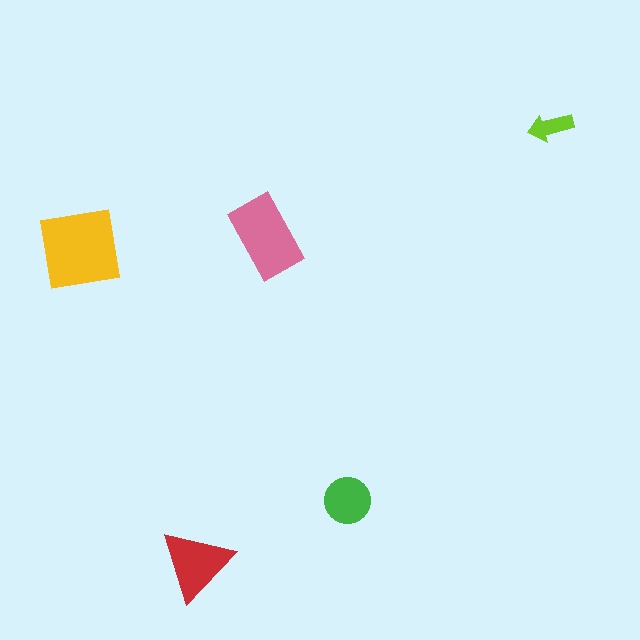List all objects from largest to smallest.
The yellow square, the pink rectangle, the red triangle, the green circle, the lime arrow.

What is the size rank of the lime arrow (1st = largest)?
5th.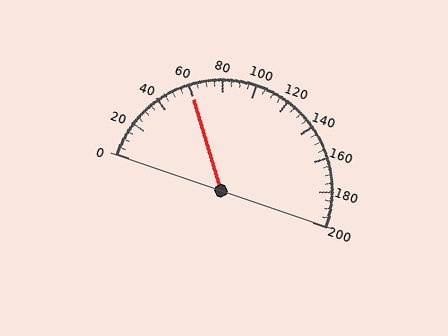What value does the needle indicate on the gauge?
The needle indicates approximately 60.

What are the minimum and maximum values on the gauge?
The gauge ranges from 0 to 200.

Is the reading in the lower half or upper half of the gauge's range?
The reading is in the lower half of the range (0 to 200).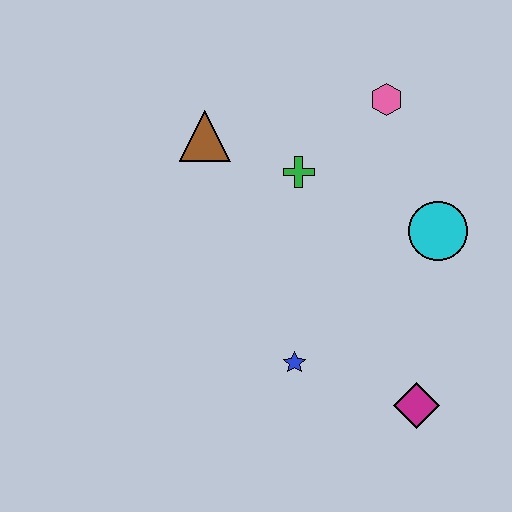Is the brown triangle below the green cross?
No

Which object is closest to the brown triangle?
The green cross is closest to the brown triangle.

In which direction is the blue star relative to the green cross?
The blue star is below the green cross.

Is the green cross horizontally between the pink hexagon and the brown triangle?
Yes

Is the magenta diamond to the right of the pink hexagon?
Yes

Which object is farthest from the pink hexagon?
The magenta diamond is farthest from the pink hexagon.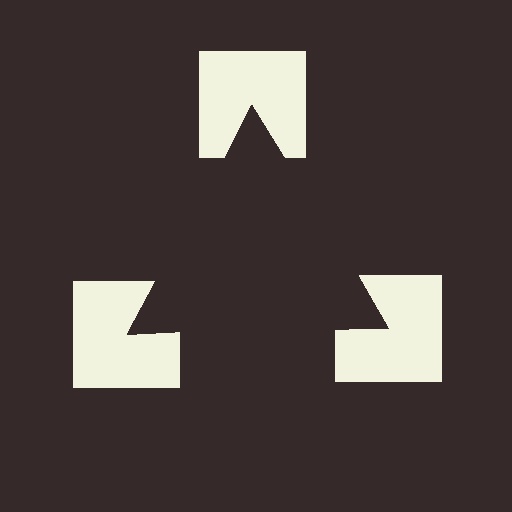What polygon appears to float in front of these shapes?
An illusory triangle — its edges are inferred from the aligned wedge cuts in the notched squares, not physically drawn.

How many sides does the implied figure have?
3 sides.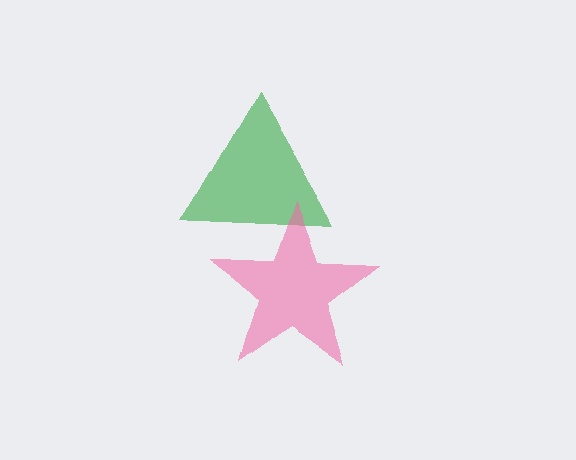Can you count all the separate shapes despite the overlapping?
Yes, there are 2 separate shapes.